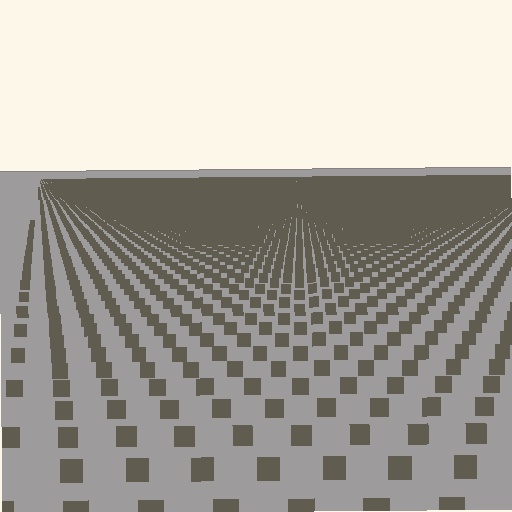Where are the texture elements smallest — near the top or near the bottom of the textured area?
Near the top.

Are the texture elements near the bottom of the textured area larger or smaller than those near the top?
Larger. Near the bottom, elements are closer to the viewer and appear at a bigger on-screen size.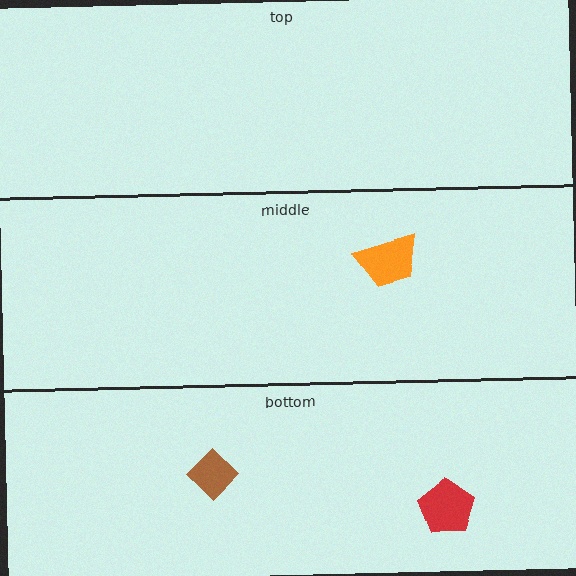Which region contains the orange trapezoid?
The middle region.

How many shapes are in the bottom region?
2.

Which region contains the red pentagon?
The bottom region.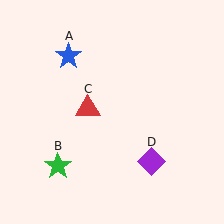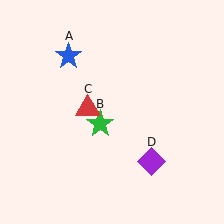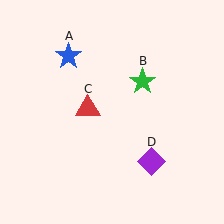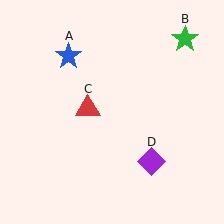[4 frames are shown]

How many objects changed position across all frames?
1 object changed position: green star (object B).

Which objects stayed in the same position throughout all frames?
Blue star (object A) and red triangle (object C) and purple diamond (object D) remained stationary.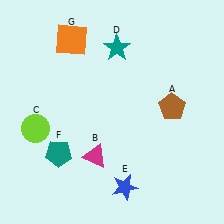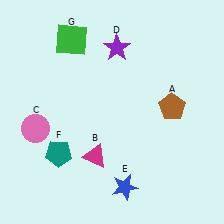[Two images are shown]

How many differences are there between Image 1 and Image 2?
There are 3 differences between the two images.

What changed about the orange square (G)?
In Image 1, G is orange. In Image 2, it changed to green.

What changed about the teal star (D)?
In Image 1, D is teal. In Image 2, it changed to purple.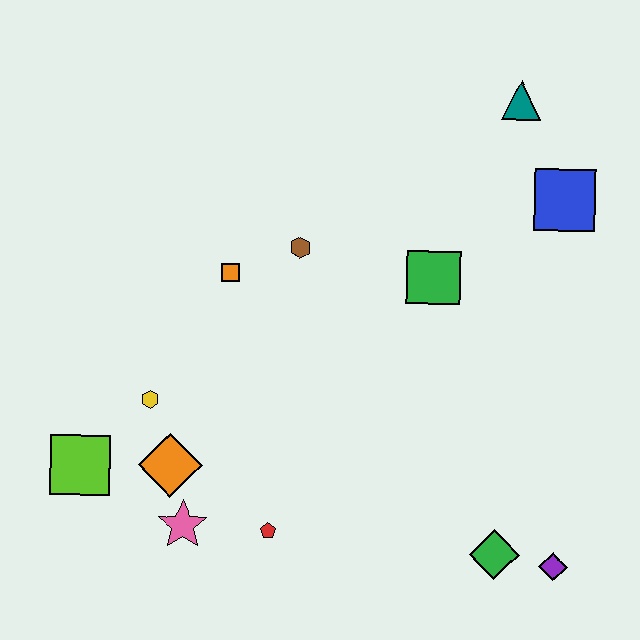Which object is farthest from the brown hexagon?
The purple diamond is farthest from the brown hexagon.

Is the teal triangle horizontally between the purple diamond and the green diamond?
Yes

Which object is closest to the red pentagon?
The pink star is closest to the red pentagon.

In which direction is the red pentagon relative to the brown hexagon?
The red pentagon is below the brown hexagon.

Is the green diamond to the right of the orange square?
Yes